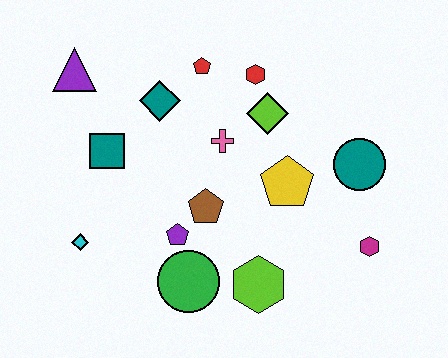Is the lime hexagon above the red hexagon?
No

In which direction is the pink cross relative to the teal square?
The pink cross is to the right of the teal square.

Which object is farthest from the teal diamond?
The magenta hexagon is farthest from the teal diamond.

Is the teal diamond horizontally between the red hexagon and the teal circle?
No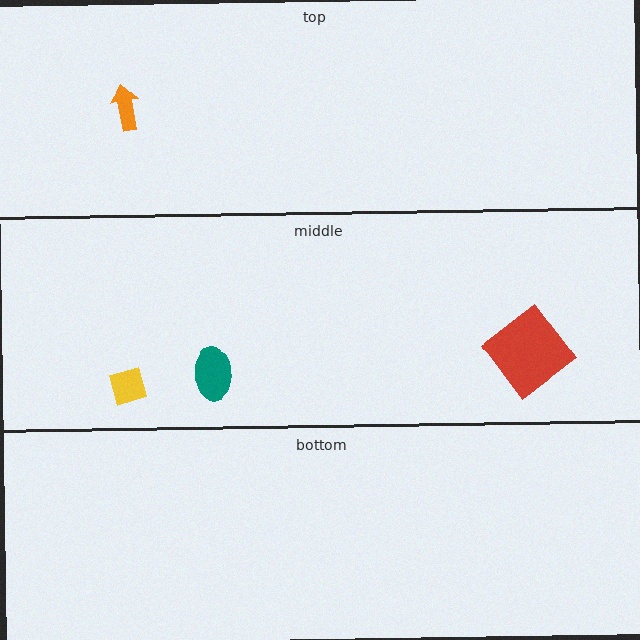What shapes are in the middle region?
The yellow diamond, the red diamond, the teal ellipse.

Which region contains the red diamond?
The middle region.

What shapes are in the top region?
The orange arrow.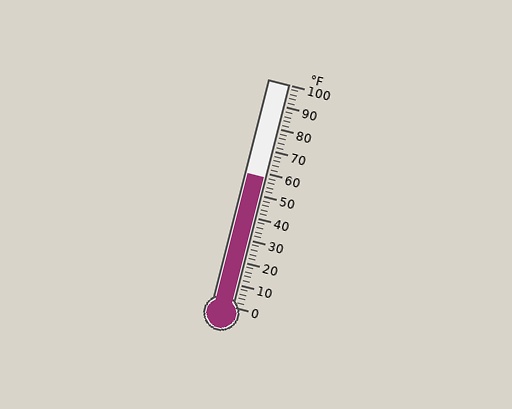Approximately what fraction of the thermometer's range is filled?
The thermometer is filled to approximately 60% of its range.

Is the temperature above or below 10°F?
The temperature is above 10°F.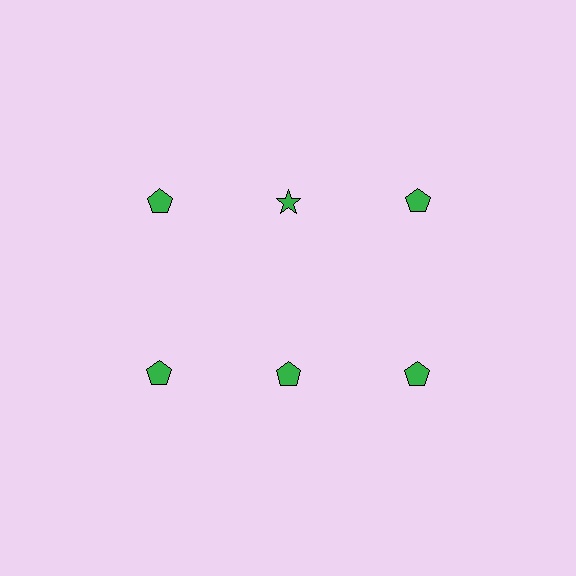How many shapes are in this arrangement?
There are 6 shapes arranged in a grid pattern.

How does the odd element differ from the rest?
It has a different shape: star instead of pentagon.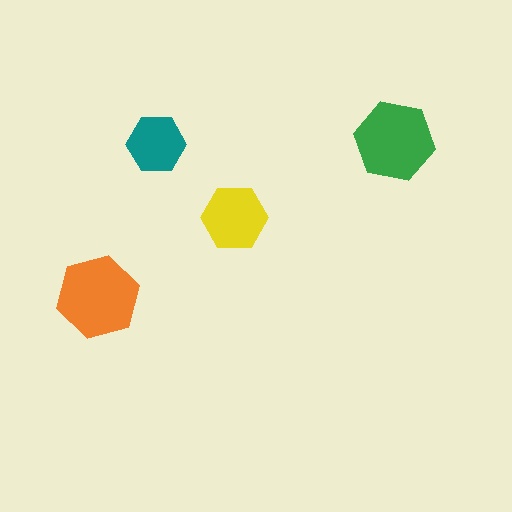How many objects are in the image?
There are 4 objects in the image.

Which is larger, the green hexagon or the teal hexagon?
The green one.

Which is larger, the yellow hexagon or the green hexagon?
The green one.